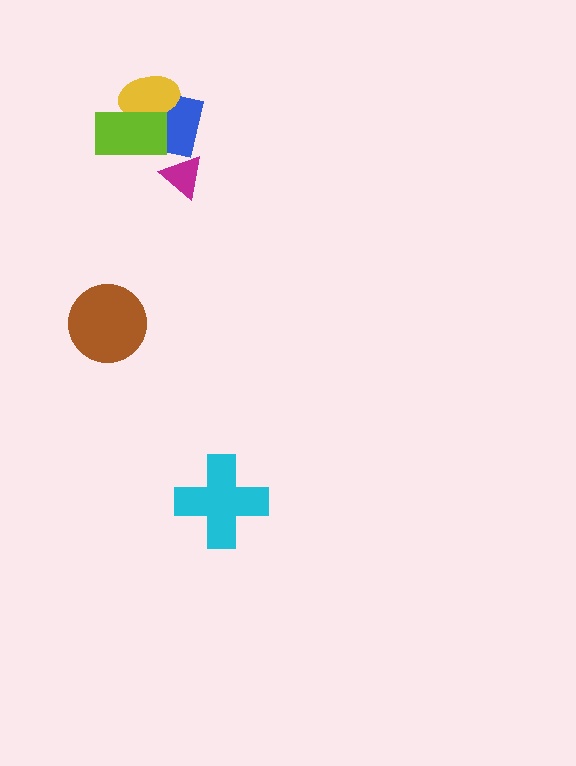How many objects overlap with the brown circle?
0 objects overlap with the brown circle.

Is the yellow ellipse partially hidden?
Yes, it is partially covered by another shape.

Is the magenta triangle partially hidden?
Yes, it is partially covered by another shape.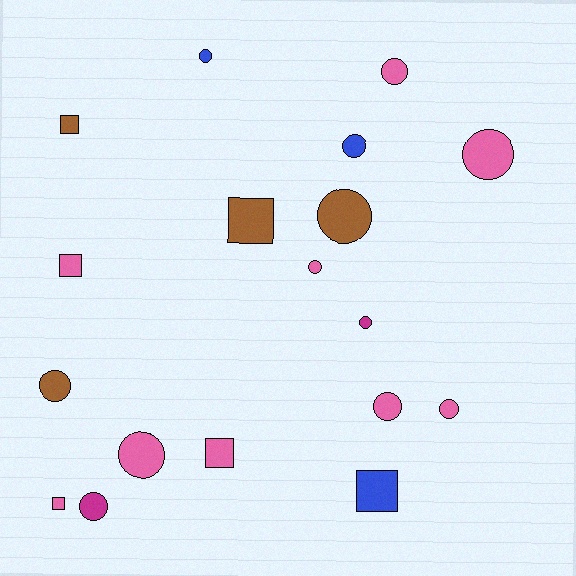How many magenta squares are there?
There are no magenta squares.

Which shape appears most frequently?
Circle, with 12 objects.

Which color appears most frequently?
Pink, with 9 objects.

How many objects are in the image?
There are 18 objects.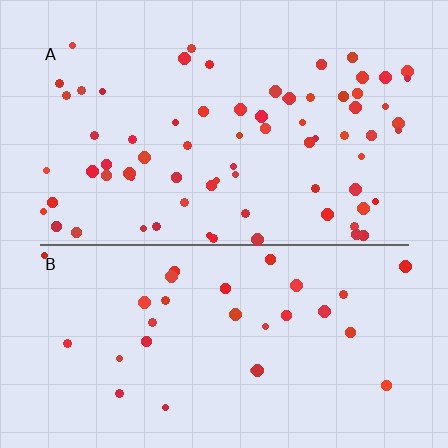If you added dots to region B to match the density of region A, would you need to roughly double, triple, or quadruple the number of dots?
Approximately double.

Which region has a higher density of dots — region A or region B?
A (the top).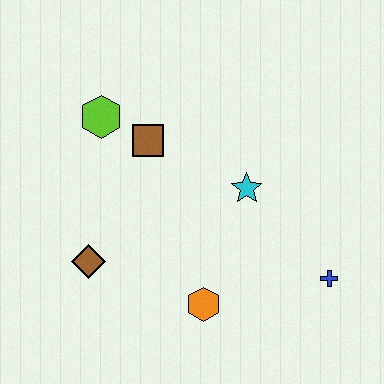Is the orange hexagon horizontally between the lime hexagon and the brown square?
No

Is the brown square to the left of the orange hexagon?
Yes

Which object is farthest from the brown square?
The blue cross is farthest from the brown square.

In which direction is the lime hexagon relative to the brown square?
The lime hexagon is to the left of the brown square.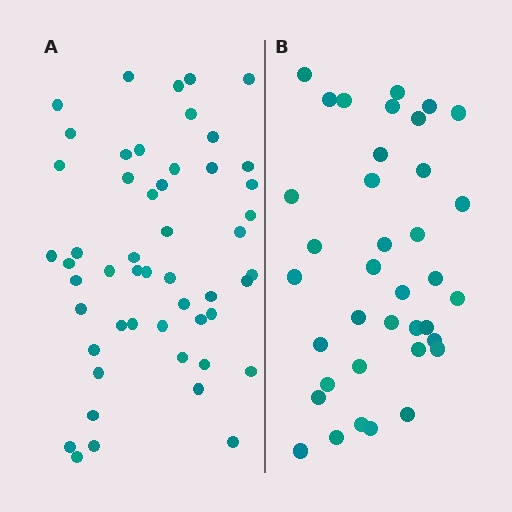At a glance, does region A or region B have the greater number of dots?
Region A (the left region) has more dots.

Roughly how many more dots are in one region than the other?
Region A has approximately 15 more dots than region B.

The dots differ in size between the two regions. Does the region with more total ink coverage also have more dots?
No. Region B has more total ink coverage because its dots are larger, but region A actually contains more individual dots. Total area can be misleading — the number of items is what matters here.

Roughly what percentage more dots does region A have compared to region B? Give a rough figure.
About 40% more.